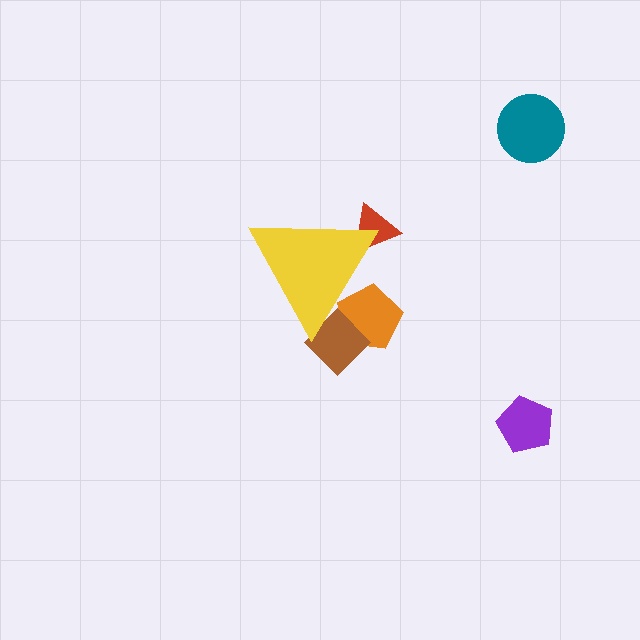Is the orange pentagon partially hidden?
Yes, the orange pentagon is partially hidden behind the yellow triangle.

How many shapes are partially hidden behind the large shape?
3 shapes are partially hidden.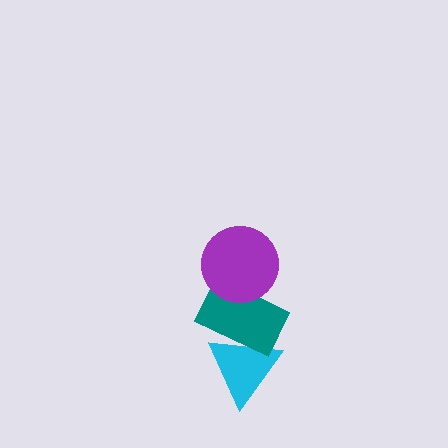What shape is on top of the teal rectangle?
The purple circle is on top of the teal rectangle.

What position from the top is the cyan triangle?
The cyan triangle is 3rd from the top.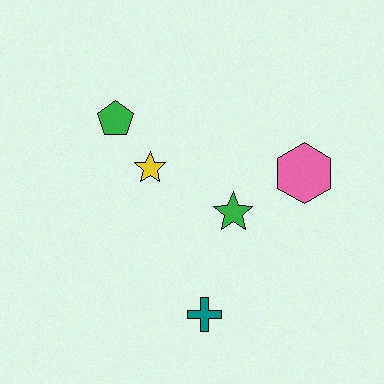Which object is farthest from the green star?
The green pentagon is farthest from the green star.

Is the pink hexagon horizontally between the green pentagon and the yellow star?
No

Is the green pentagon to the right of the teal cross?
No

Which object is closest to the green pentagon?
The yellow star is closest to the green pentagon.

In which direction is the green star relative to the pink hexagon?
The green star is to the left of the pink hexagon.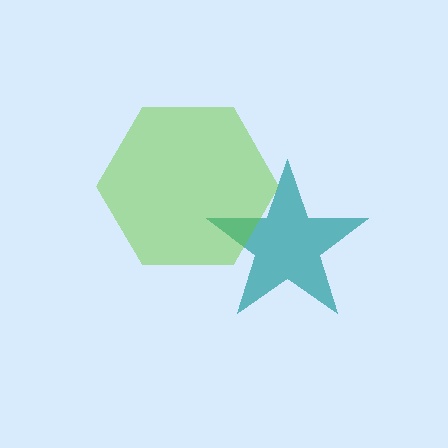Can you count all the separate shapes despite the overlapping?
Yes, there are 2 separate shapes.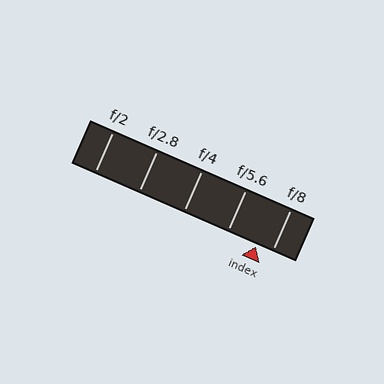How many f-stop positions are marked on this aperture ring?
There are 5 f-stop positions marked.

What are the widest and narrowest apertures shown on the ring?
The widest aperture shown is f/2 and the narrowest is f/8.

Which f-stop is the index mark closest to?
The index mark is closest to f/8.